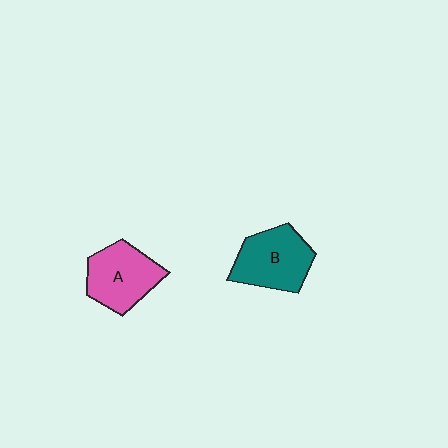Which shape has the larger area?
Shape B (teal).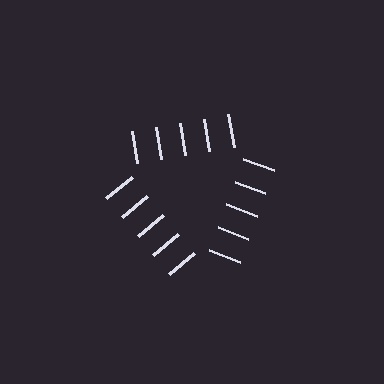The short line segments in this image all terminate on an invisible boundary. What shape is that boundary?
An illusory triangle — the line segments terminate on its edges but no continuous stroke is drawn.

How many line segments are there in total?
15 — 5 along each of the 3 edges.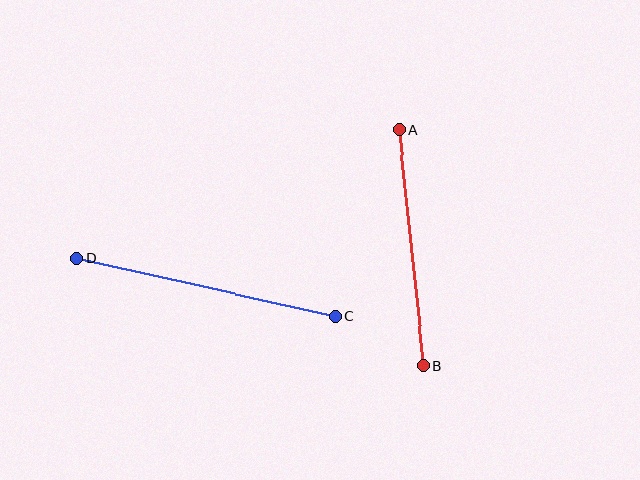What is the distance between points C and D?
The distance is approximately 265 pixels.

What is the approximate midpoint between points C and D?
The midpoint is at approximately (206, 287) pixels.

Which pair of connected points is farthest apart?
Points C and D are farthest apart.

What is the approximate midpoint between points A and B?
The midpoint is at approximately (411, 247) pixels.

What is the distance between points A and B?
The distance is approximately 237 pixels.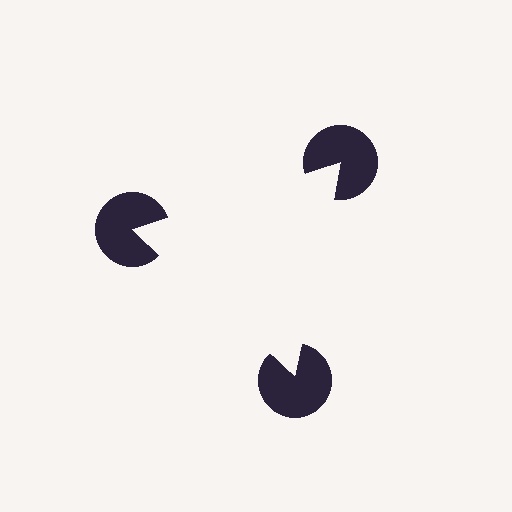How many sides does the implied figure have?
3 sides.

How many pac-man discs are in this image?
There are 3 — one at each vertex of the illusory triangle.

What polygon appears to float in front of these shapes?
An illusory triangle — its edges are inferred from the aligned wedge cuts in the pac-man discs, not physically drawn.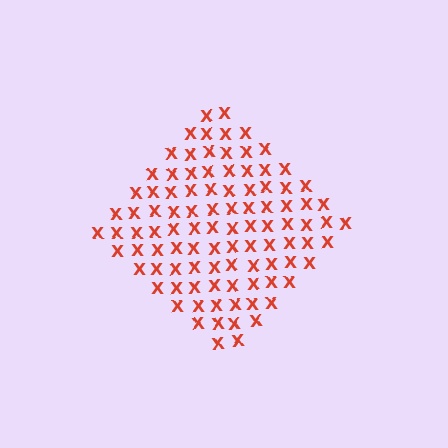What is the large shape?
The large shape is a diamond.